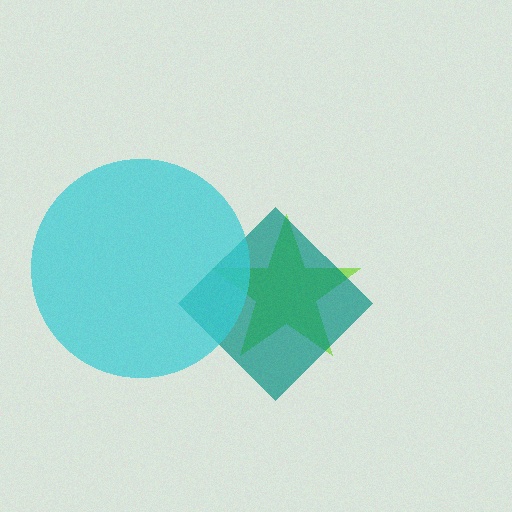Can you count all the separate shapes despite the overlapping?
Yes, there are 3 separate shapes.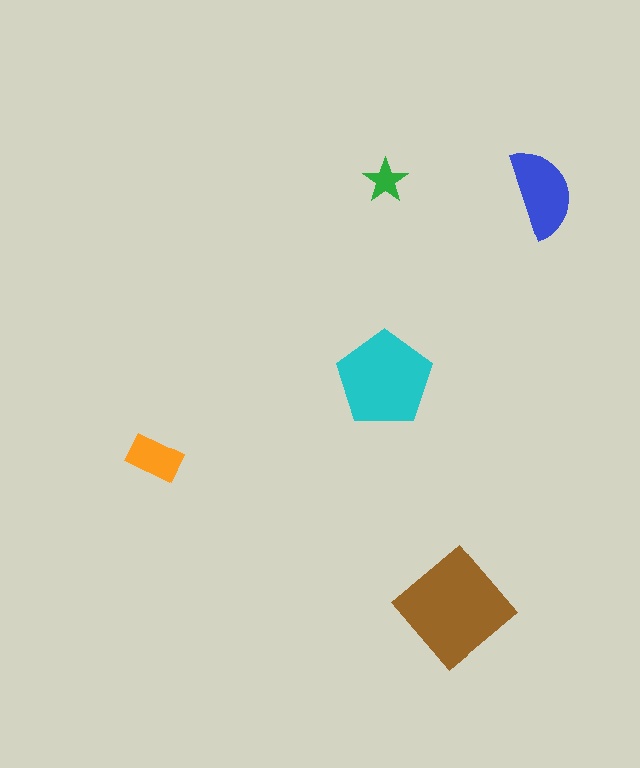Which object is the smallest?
The green star.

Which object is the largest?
The brown diamond.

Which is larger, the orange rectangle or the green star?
The orange rectangle.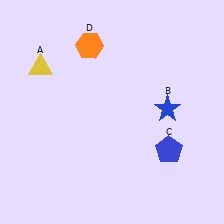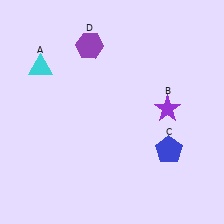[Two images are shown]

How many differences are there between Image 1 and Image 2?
There are 3 differences between the two images.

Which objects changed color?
A changed from yellow to cyan. B changed from blue to purple. D changed from orange to purple.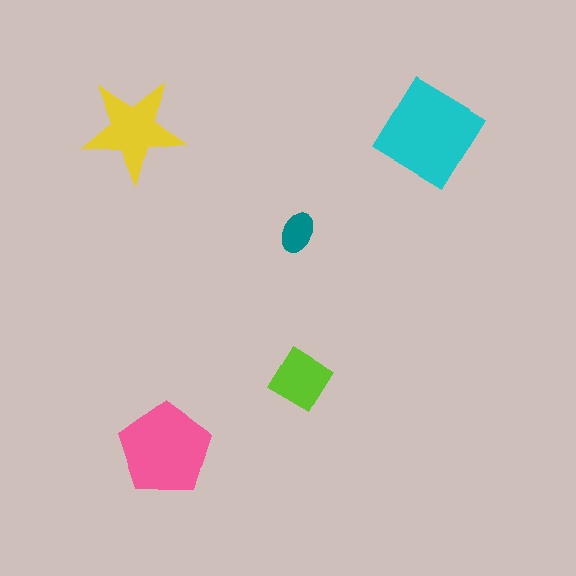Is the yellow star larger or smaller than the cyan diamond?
Smaller.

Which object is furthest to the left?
The yellow star is leftmost.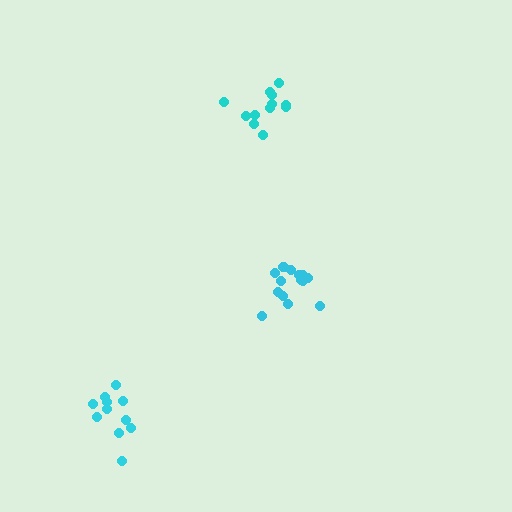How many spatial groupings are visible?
There are 3 spatial groupings.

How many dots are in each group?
Group 1: 14 dots, Group 2: 11 dots, Group 3: 12 dots (37 total).